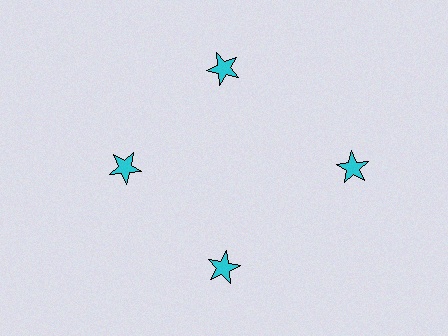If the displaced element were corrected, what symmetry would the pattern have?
It would have 4-fold rotational symmetry — the pattern would map onto itself every 90 degrees.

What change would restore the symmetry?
The symmetry would be restored by moving it inward, back onto the ring so that all 4 stars sit at equal angles and equal distance from the center.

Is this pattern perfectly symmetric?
No. The 4 cyan stars are arranged in a ring, but one element near the 3 o'clock position is pushed outward from the center, breaking the 4-fold rotational symmetry.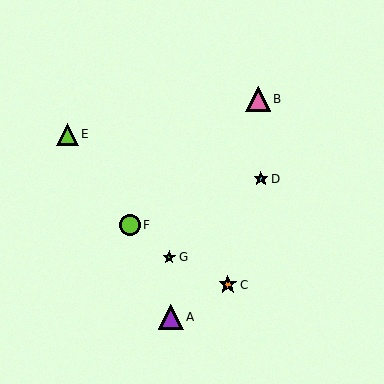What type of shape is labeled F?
Shape F is a lime circle.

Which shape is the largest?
The purple triangle (labeled A) is the largest.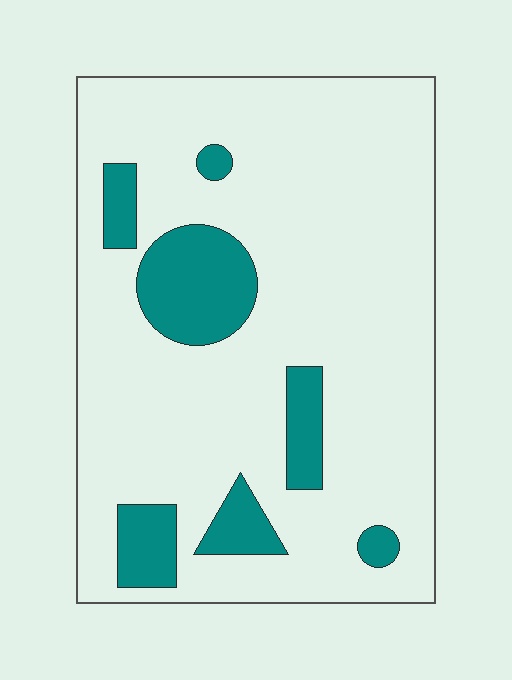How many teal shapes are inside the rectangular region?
7.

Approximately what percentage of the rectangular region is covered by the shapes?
Approximately 15%.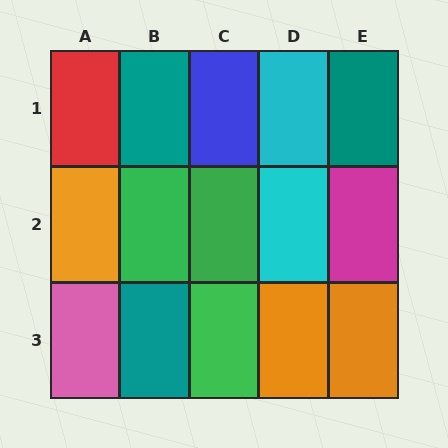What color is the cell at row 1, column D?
Cyan.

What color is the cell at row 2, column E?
Magenta.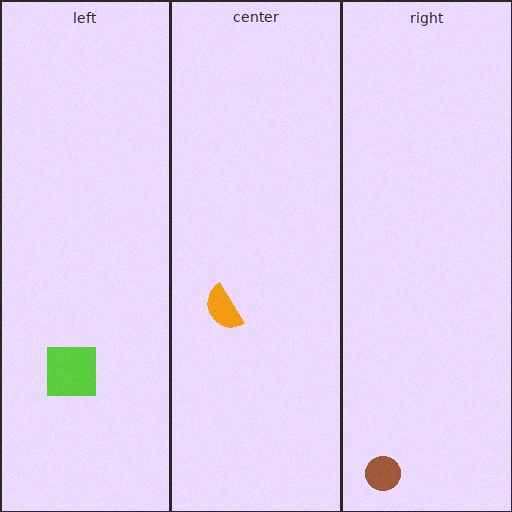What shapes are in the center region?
The orange semicircle.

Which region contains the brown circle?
The right region.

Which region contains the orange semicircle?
The center region.